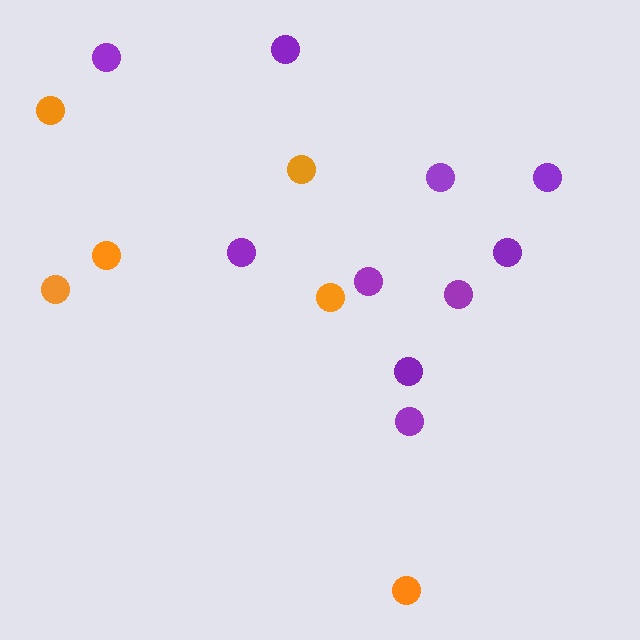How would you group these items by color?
There are 2 groups: one group of purple circles (10) and one group of orange circles (6).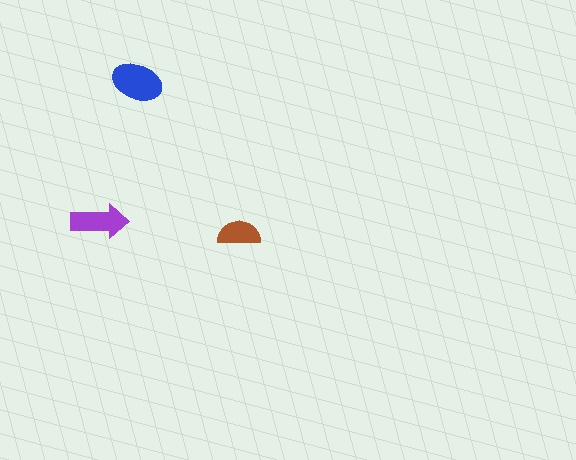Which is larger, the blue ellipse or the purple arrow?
The blue ellipse.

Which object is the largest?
The blue ellipse.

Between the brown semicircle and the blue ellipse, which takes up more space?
The blue ellipse.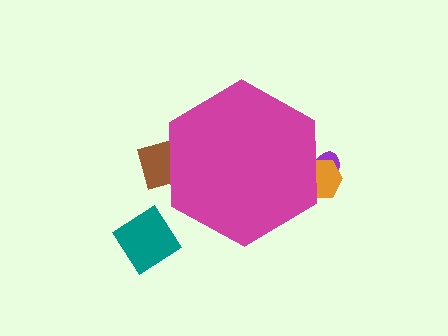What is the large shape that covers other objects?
A magenta hexagon.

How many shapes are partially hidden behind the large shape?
3 shapes are partially hidden.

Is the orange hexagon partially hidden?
Yes, the orange hexagon is partially hidden behind the magenta hexagon.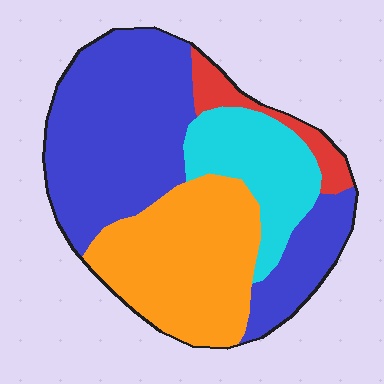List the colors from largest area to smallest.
From largest to smallest: blue, orange, cyan, red.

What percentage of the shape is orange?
Orange takes up about one third (1/3) of the shape.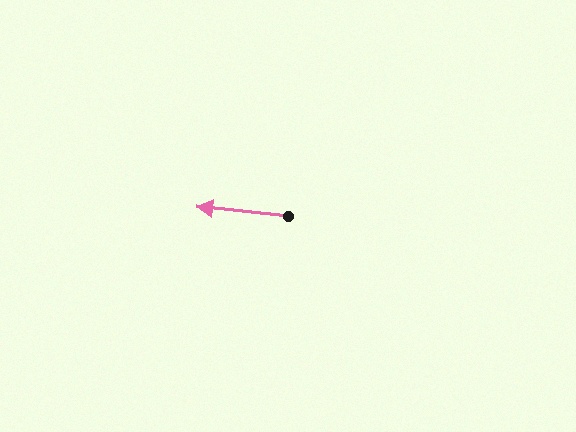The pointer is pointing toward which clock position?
Roughly 9 o'clock.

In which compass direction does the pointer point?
West.